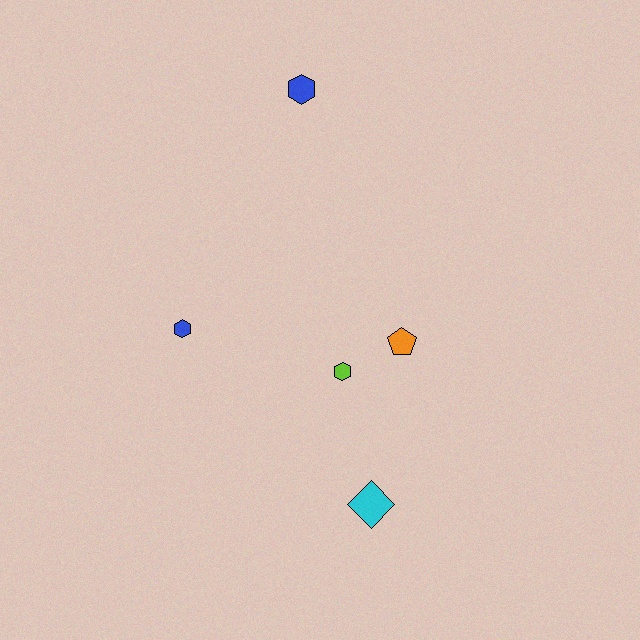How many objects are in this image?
There are 5 objects.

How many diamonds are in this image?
There is 1 diamond.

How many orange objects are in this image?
There is 1 orange object.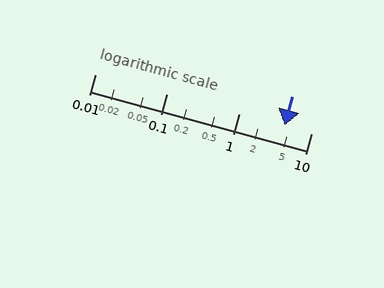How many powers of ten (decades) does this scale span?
The scale spans 3 decades, from 0.01 to 10.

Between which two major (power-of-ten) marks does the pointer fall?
The pointer is between 1 and 10.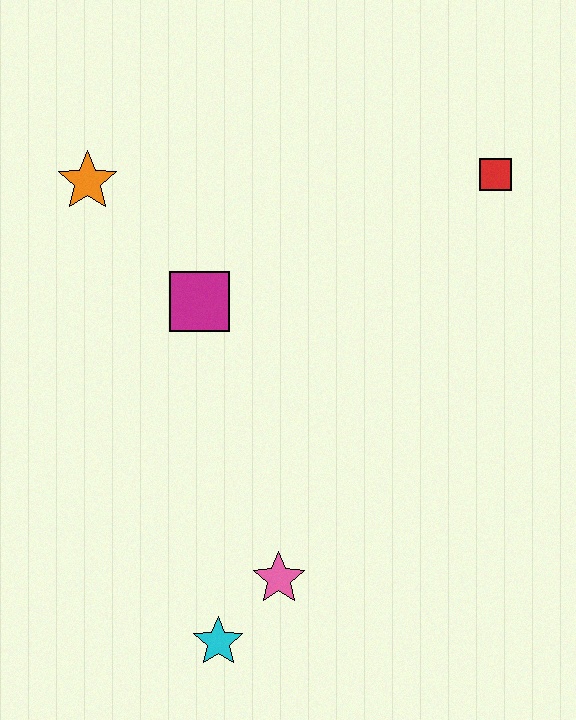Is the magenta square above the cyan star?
Yes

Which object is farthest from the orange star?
The cyan star is farthest from the orange star.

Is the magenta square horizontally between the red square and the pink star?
No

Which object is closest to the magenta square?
The orange star is closest to the magenta square.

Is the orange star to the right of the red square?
No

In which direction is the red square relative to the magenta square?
The red square is to the right of the magenta square.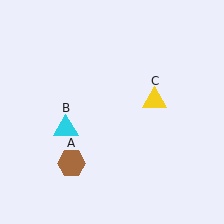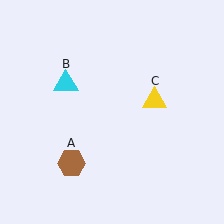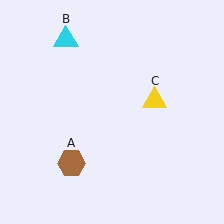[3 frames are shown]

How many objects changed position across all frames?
1 object changed position: cyan triangle (object B).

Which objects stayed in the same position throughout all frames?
Brown hexagon (object A) and yellow triangle (object C) remained stationary.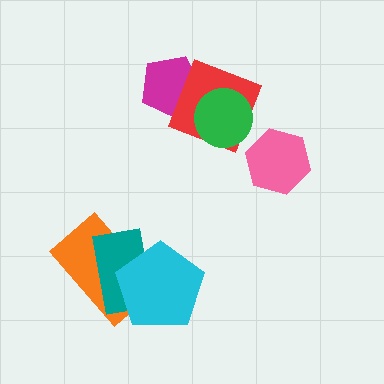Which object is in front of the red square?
The green circle is in front of the red square.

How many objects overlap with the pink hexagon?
0 objects overlap with the pink hexagon.